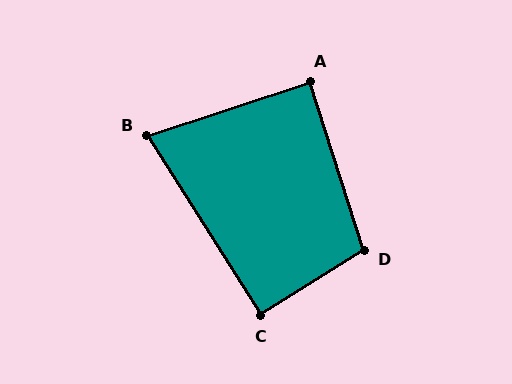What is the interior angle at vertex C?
Approximately 90 degrees (approximately right).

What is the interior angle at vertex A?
Approximately 90 degrees (approximately right).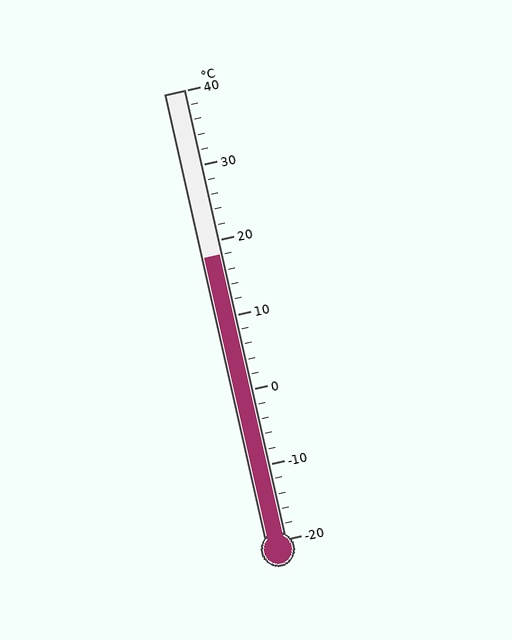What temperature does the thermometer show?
The thermometer shows approximately 18°C.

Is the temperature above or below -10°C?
The temperature is above -10°C.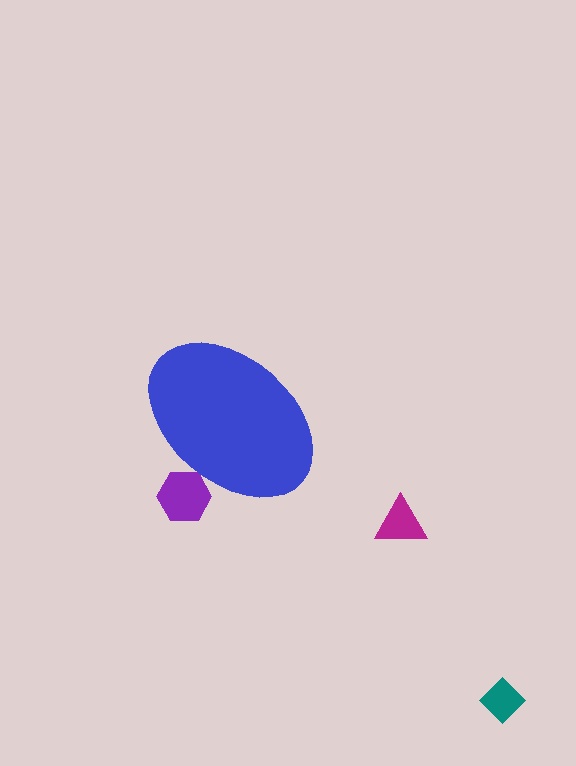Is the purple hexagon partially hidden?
Yes, the purple hexagon is partially hidden behind the blue ellipse.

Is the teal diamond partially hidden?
No, the teal diamond is fully visible.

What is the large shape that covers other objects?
A blue ellipse.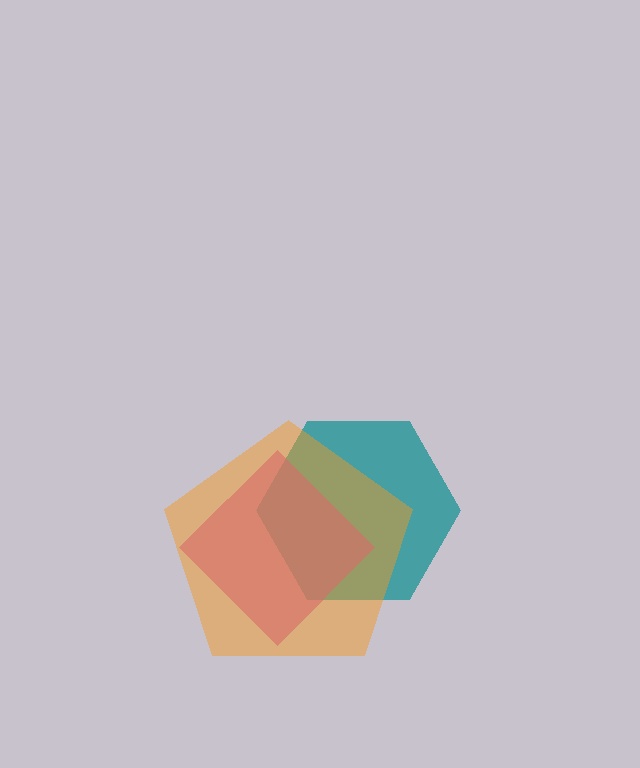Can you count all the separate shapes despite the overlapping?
Yes, there are 3 separate shapes.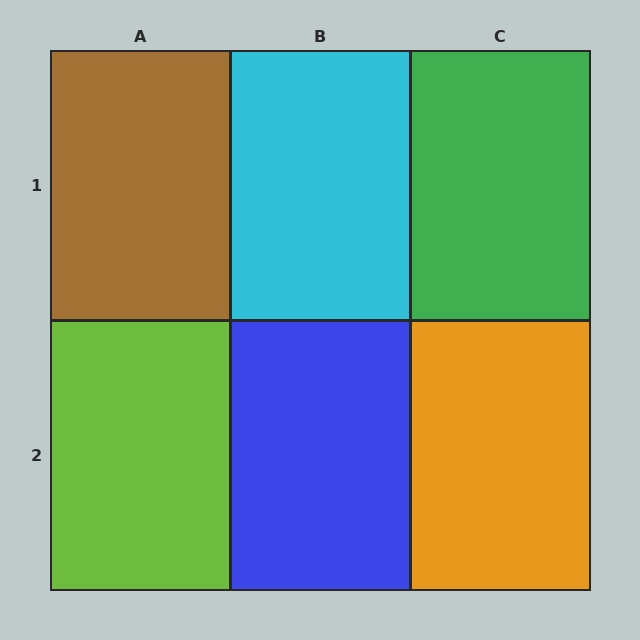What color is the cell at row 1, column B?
Cyan.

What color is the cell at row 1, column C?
Green.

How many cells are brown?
1 cell is brown.